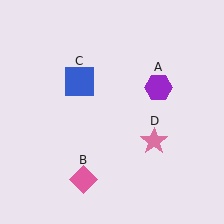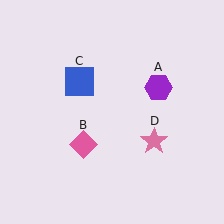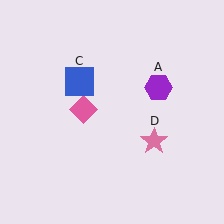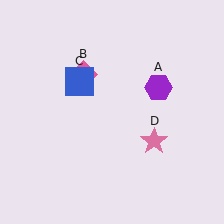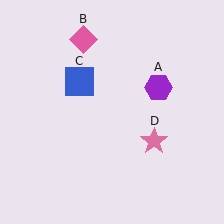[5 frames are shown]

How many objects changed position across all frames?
1 object changed position: pink diamond (object B).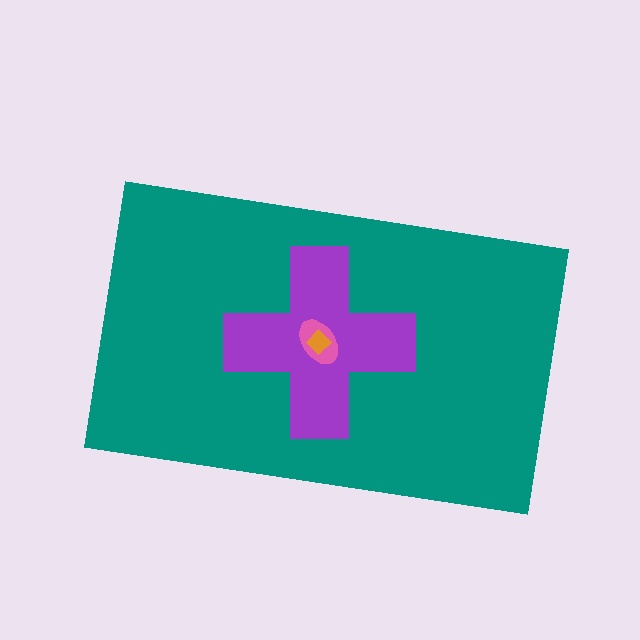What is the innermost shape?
The orange diamond.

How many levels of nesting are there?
4.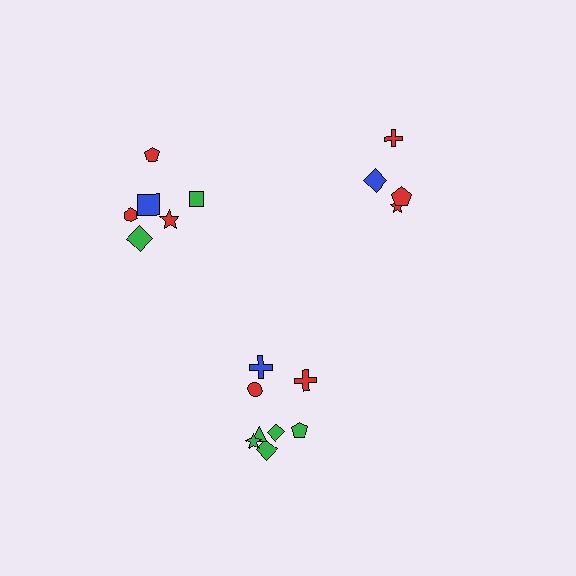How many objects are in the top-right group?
There are 4 objects.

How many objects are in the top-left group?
There are 6 objects.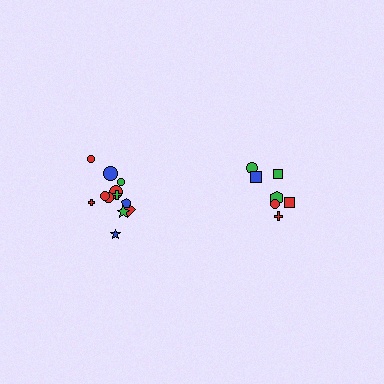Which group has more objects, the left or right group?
The left group.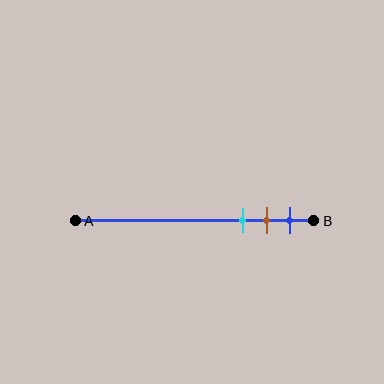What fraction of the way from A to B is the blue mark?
The blue mark is approximately 90% (0.9) of the way from A to B.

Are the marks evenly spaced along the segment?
Yes, the marks are approximately evenly spaced.